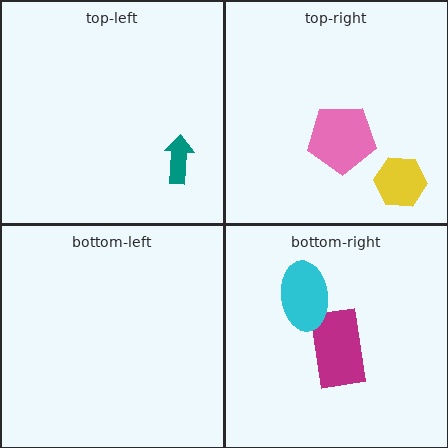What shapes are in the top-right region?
The yellow hexagon, the pink pentagon.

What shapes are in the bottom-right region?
The magenta rectangle, the cyan ellipse.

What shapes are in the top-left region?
The teal arrow.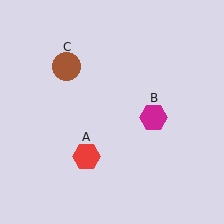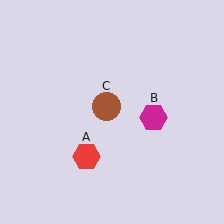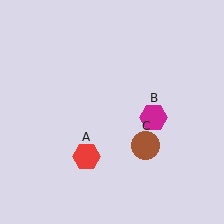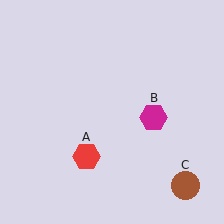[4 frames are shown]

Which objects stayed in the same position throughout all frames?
Red hexagon (object A) and magenta hexagon (object B) remained stationary.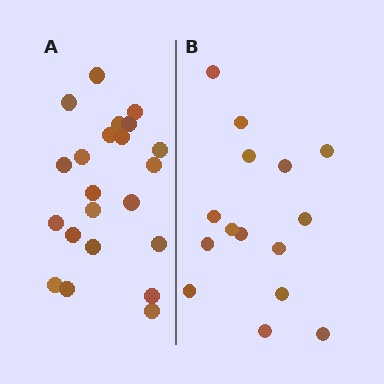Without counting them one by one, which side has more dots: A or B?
Region A (the left region) has more dots.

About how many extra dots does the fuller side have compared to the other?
Region A has roughly 8 or so more dots than region B.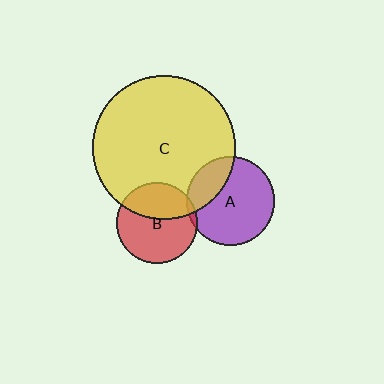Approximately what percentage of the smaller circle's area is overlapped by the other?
Approximately 25%.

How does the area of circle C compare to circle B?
Approximately 3.1 times.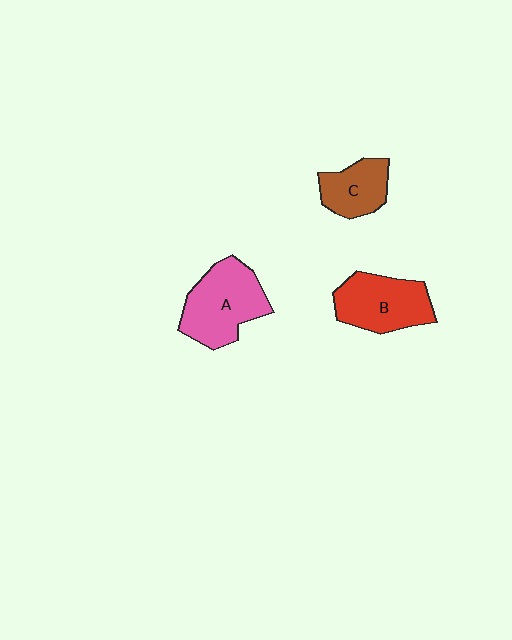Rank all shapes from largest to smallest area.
From largest to smallest: A (pink), B (red), C (brown).